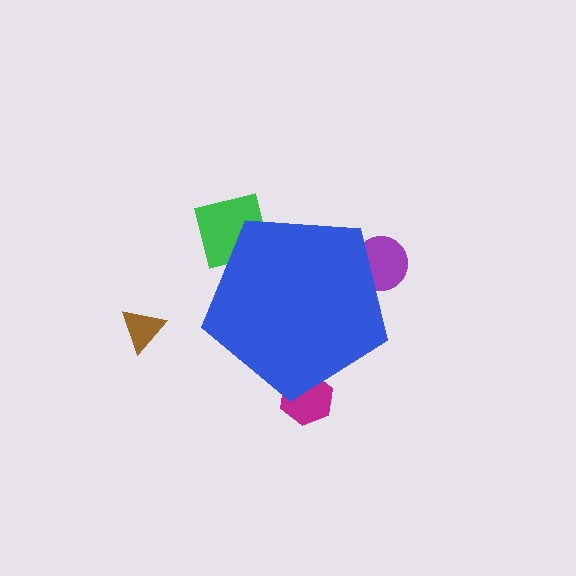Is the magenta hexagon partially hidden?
Yes, the magenta hexagon is partially hidden behind the blue pentagon.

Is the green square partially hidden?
Yes, the green square is partially hidden behind the blue pentagon.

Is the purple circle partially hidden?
Yes, the purple circle is partially hidden behind the blue pentagon.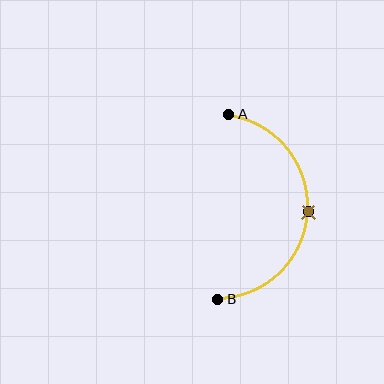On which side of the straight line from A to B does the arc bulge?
The arc bulges to the right of the straight line connecting A and B.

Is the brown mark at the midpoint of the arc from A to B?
Yes. The brown mark lies on the arc at equal arc-length from both A and B — it is the arc midpoint.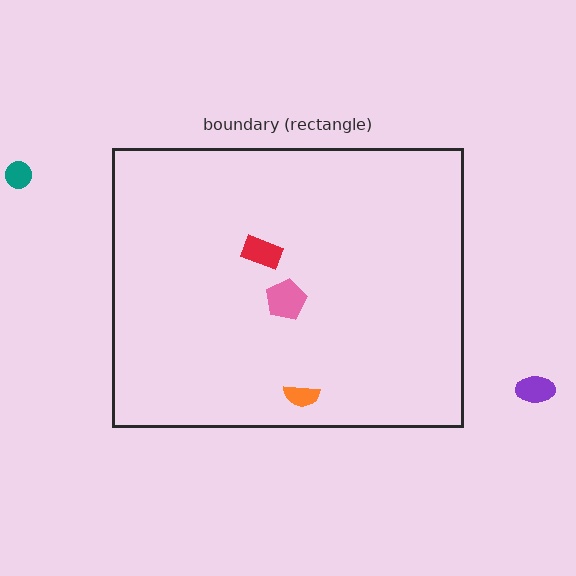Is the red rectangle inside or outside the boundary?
Inside.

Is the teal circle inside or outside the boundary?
Outside.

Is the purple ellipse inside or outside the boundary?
Outside.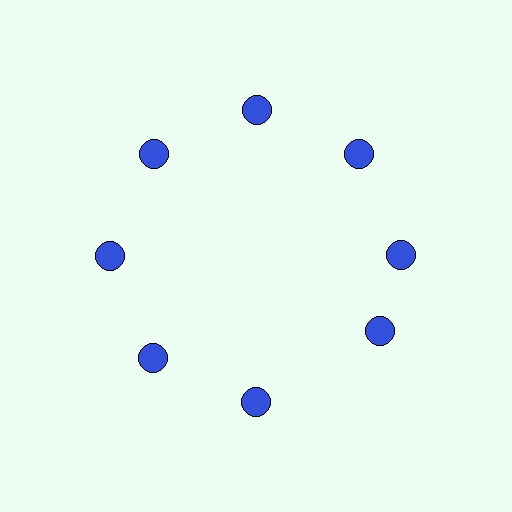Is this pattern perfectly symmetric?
No. The 8 blue circles are arranged in a ring, but one element near the 4 o'clock position is rotated out of alignment along the ring, breaking the 8-fold rotational symmetry.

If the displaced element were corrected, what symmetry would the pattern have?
It would have 8-fold rotational symmetry — the pattern would map onto itself every 45 degrees.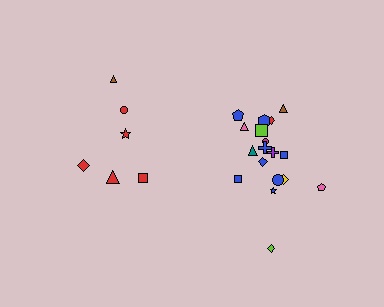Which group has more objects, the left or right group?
The right group.